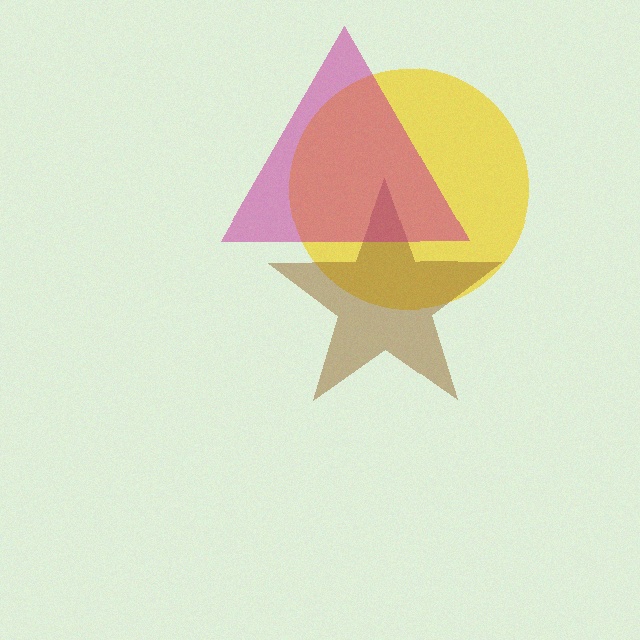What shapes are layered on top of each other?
The layered shapes are: a yellow circle, a brown star, a magenta triangle.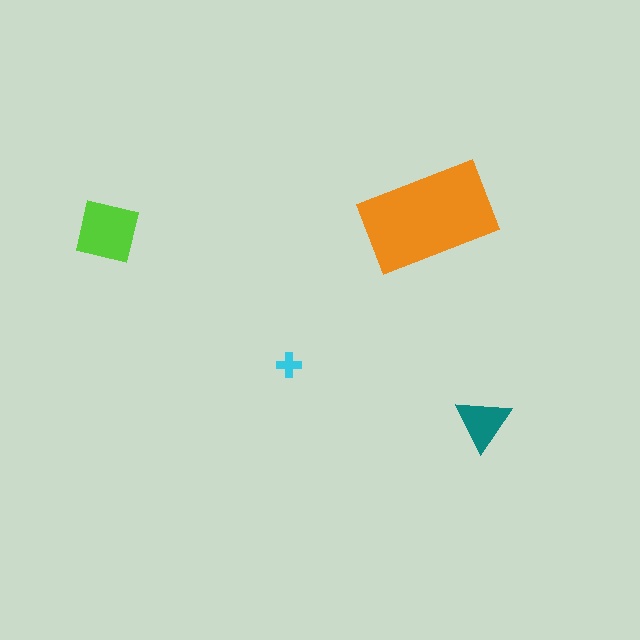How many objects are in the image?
There are 4 objects in the image.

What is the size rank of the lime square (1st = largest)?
2nd.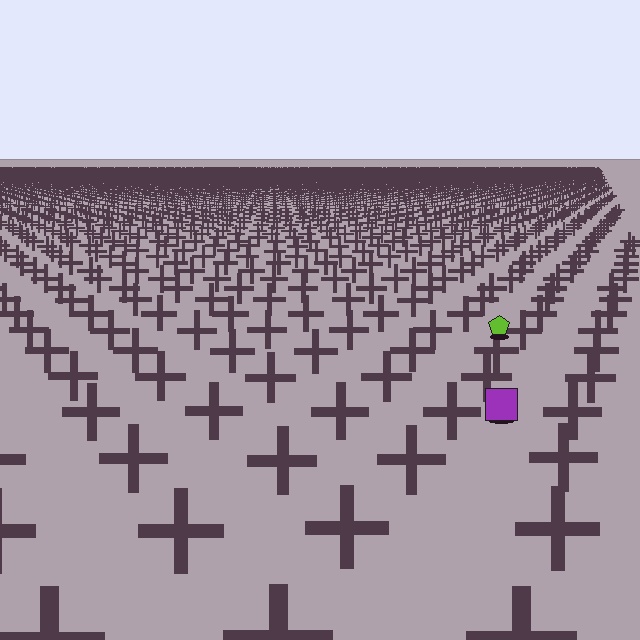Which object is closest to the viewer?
The purple square is closest. The texture marks near it are larger and more spread out.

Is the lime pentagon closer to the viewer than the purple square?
No. The purple square is closer — you can tell from the texture gradient: the ground texture is coarser near it.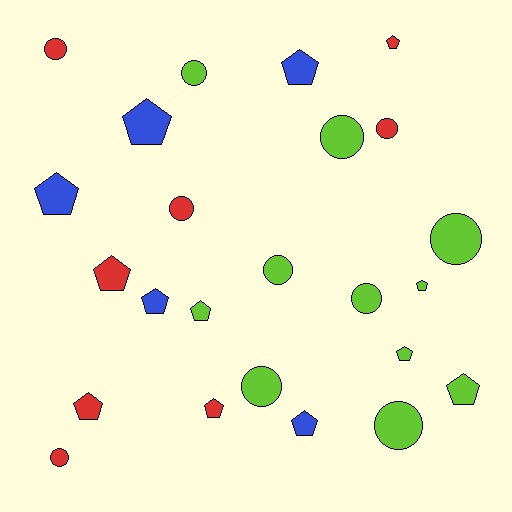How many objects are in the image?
There are 24 objects.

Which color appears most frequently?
Lime, with 11 objects.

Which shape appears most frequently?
Pentagon, with 13 objects.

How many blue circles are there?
There are no blue circles.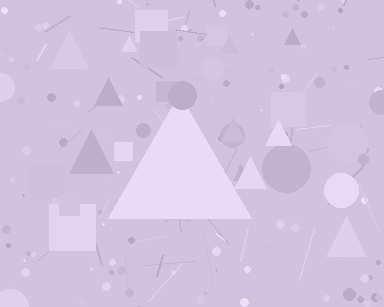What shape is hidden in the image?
A triangle is hidden in the image.